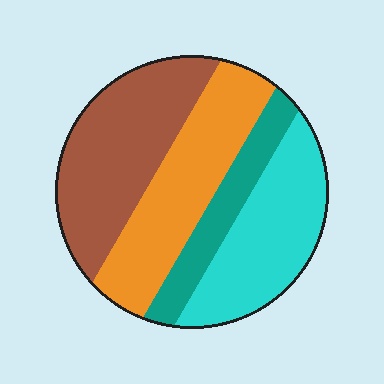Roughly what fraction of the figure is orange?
Orange takes up about one quarter (1/4) of the figure.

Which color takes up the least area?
Teal, at roughly 15%.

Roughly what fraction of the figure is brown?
Brown takes up about one third (1/3) of the figure.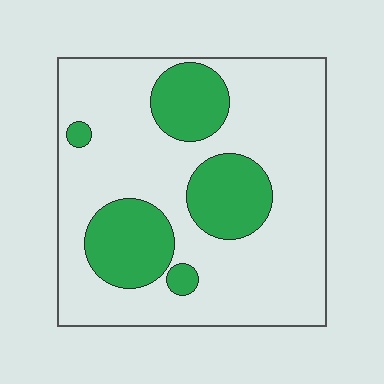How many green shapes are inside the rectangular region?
5.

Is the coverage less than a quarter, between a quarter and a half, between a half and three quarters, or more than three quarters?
Between a quarter and a half.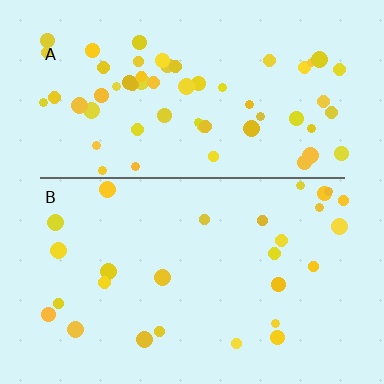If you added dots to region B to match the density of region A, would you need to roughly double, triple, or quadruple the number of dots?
Approximately double.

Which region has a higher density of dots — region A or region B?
A (the top).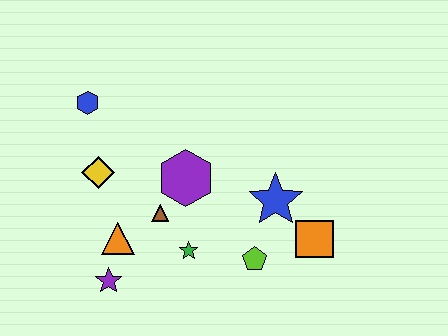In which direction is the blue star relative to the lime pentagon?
The blue star is above the lime pentagon.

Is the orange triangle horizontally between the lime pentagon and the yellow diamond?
Yes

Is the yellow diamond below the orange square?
No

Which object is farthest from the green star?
The blue hexagon is farthest from the green star.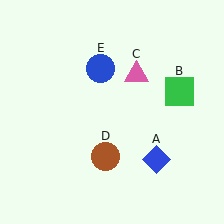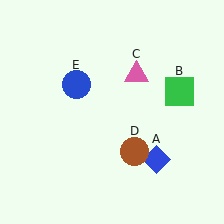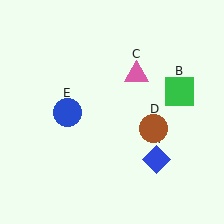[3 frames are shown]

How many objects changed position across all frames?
2 objects changed position: brown circle (object D), blue circle (object E).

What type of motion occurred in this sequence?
The brown circle (object D), blue circle (object E) rotated counterclockwise around the center of the scene.